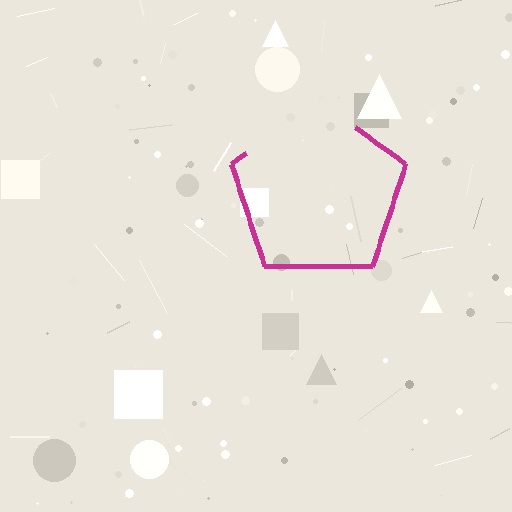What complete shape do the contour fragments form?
The contour fragments form a pentagon.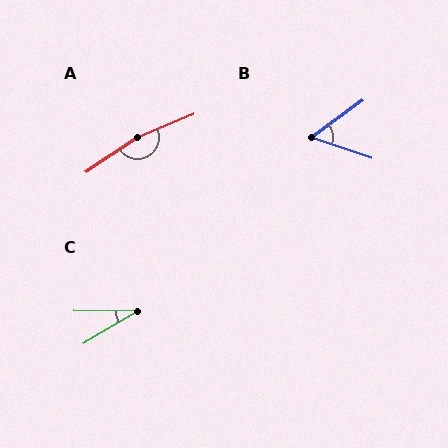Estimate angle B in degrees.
Approximately 55 degrees.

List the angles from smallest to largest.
C (31°), B (55°), A (168°).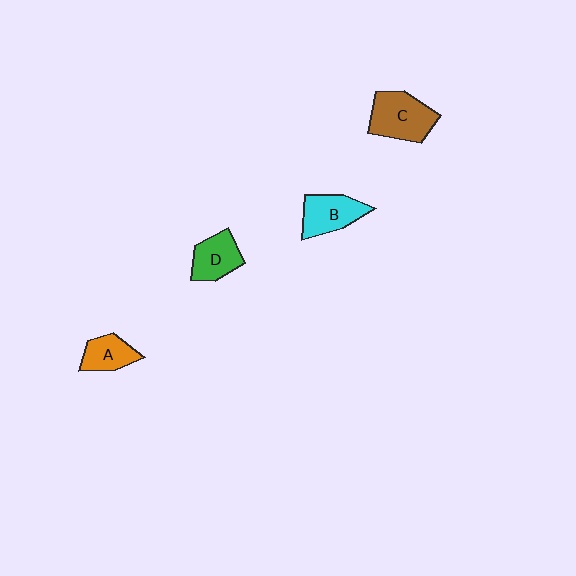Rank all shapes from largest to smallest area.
From largest to smallest: C (brown), B (cyan), D (green), A (orange).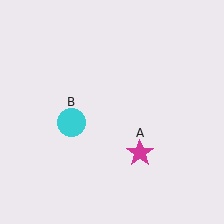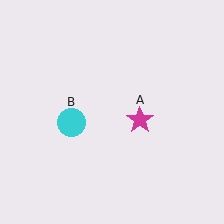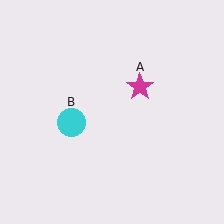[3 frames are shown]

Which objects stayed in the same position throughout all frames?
Cyan circle (object B) remained stationary.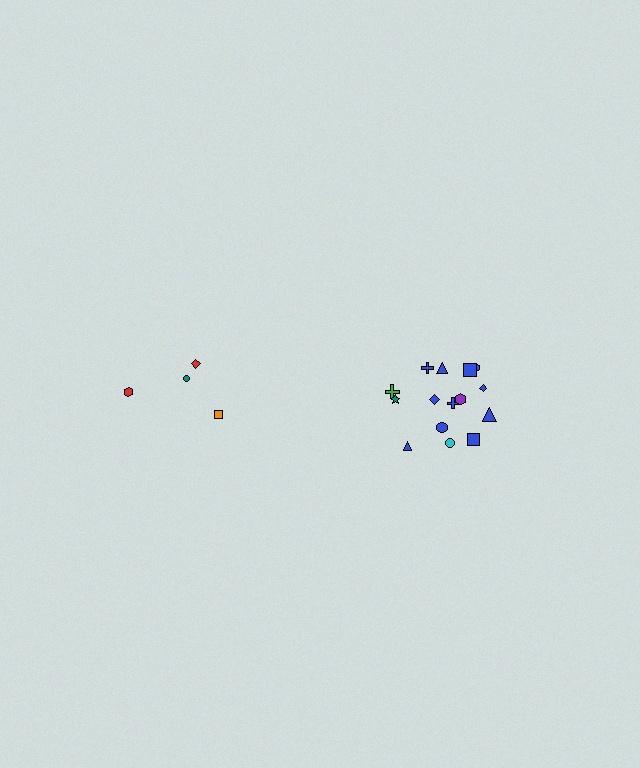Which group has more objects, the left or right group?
The right group.